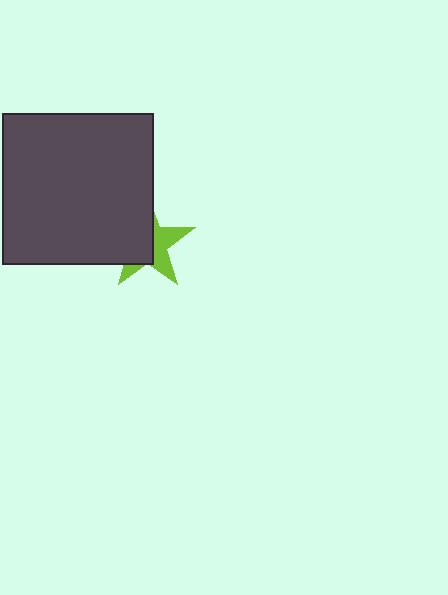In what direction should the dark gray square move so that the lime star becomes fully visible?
The dark gray square should move left. That is the shortest direction to clear the overlap and leave the lime star fully visible.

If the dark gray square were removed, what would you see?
You would see the complete lime star.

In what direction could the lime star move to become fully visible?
The lime star could move right. That would shift it out from behind the dark gray square entirely.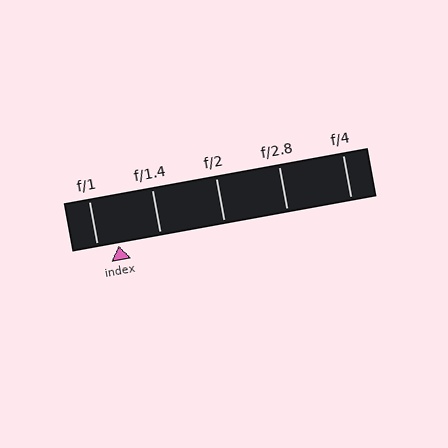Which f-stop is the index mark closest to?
The index mark is closest to f/1.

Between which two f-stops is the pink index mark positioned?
The index mark is between f/1 and f/1.4.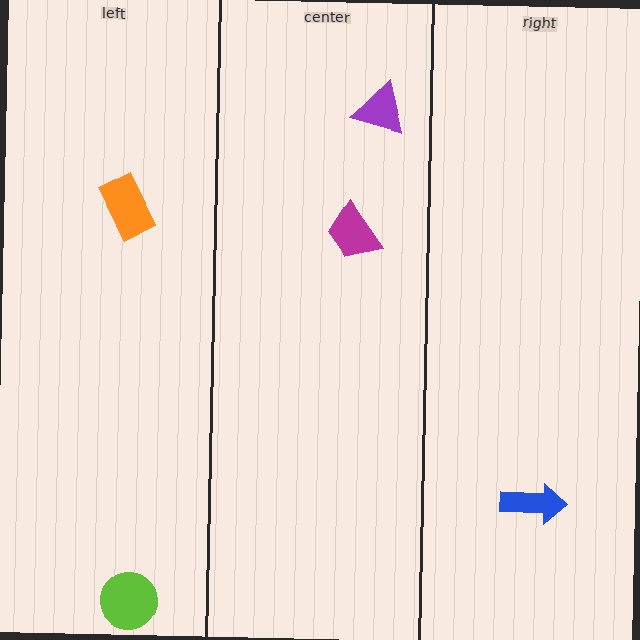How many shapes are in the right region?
1.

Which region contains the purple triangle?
The center region.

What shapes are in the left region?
The orange rectangle, the lime circle.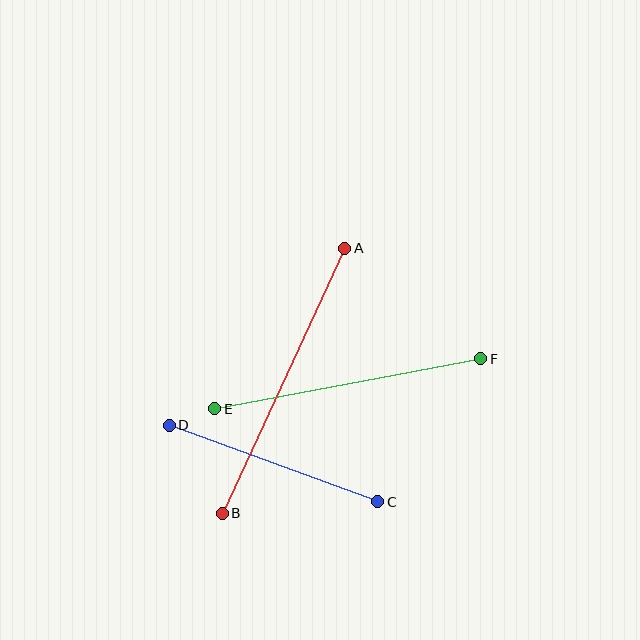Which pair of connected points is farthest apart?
Points A and B are farthest apart.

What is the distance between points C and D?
The distance is approximately 222 pixels.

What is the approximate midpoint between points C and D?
The midpoint is at approximately (273, 463) pixels.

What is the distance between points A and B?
The distance is approximately 292 pixels.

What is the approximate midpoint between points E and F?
The midpoint is at approximately (348, 384) pixels.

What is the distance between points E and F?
The distance is approximately 271 pixels.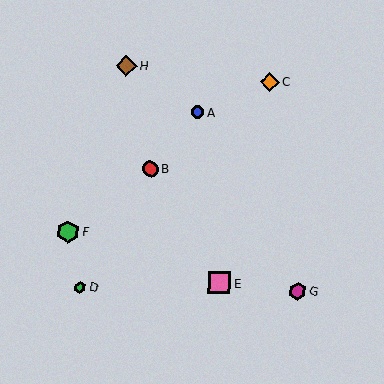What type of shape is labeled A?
Shape A is a blue circle.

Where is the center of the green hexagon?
The center of the green hexagon is at (80, 287).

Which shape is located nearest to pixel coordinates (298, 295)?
The magenta hexagon (labeled G) at (298, 291) is nearest to that location.